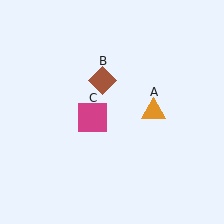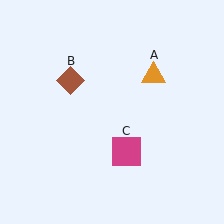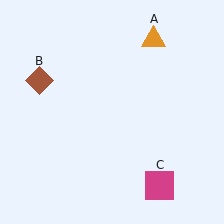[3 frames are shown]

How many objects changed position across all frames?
3 objects changed position: orange triangle (object A), brown diamond (object B), magenta square (object C).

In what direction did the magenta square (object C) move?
The magenta square (object C) moved down and to the right.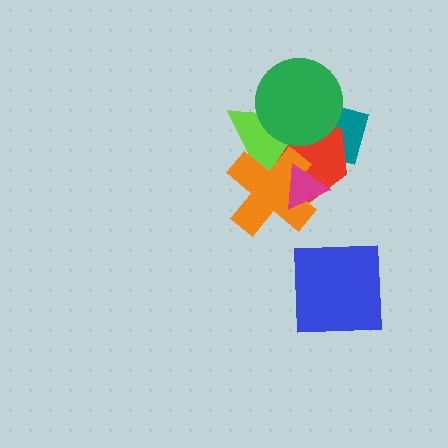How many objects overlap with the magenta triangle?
3 objects overlap with the magenta triangle.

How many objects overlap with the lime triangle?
4 objects overlap with the lime triangle.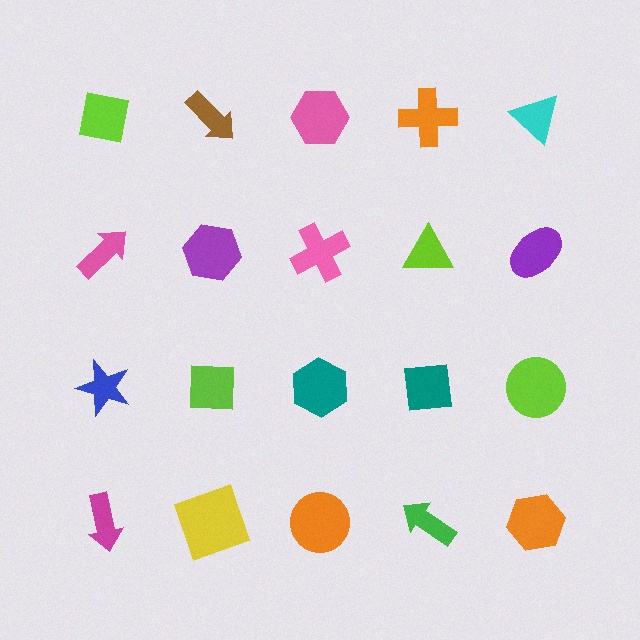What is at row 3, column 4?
A teal square.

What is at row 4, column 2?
A yellow square.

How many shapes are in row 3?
5 shapes.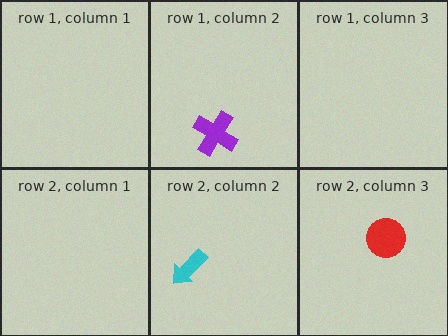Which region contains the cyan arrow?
The row 2, column 2 region.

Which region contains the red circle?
The row 2, column 3 region.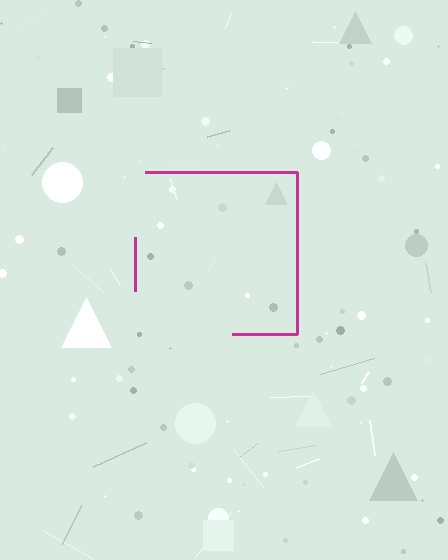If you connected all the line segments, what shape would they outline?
They would outline a square.